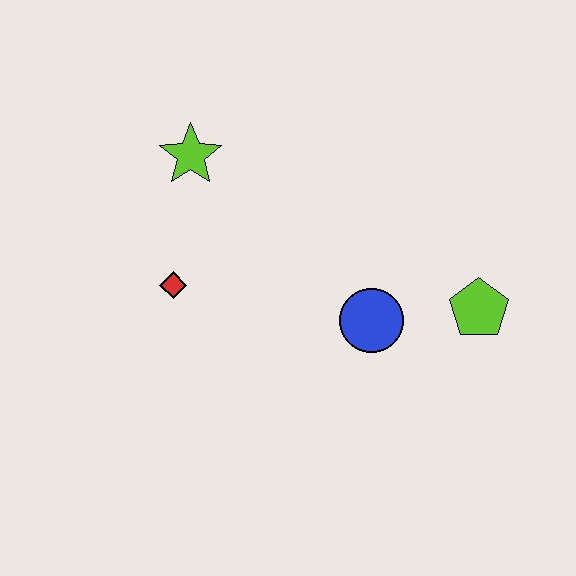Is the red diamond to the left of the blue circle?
Yes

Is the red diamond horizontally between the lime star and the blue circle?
No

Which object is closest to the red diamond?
The lime star is closest to the red diamond.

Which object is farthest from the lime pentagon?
The lime star is farthest from the lime pentagon.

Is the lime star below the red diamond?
No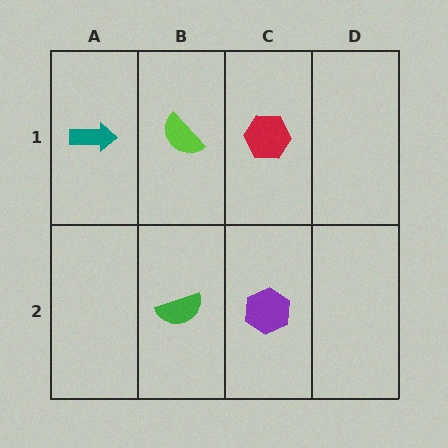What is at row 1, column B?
A lime semicircle.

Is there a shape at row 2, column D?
No, that cell is empty.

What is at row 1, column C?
A red hexagon.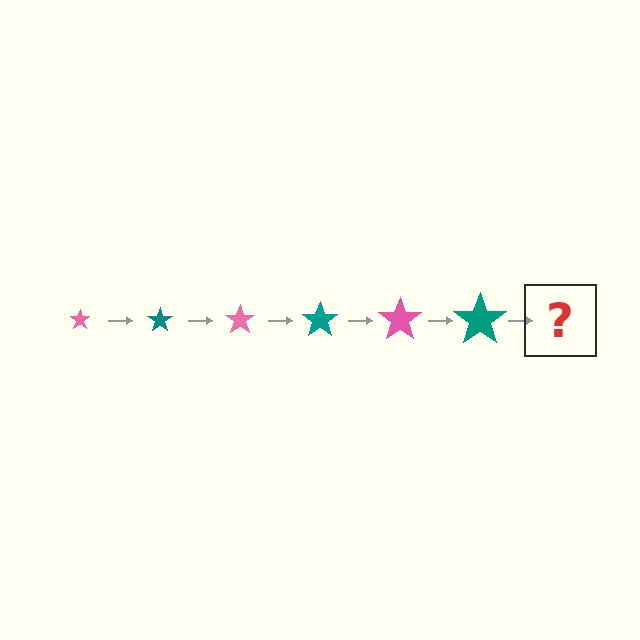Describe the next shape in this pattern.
It should be a pink star, larger than the previous one.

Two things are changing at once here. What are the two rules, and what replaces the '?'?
The two rules are that the star grows larger each step and the color cycles through pink and teal. The '?' should be a pink star, larger than the previous one.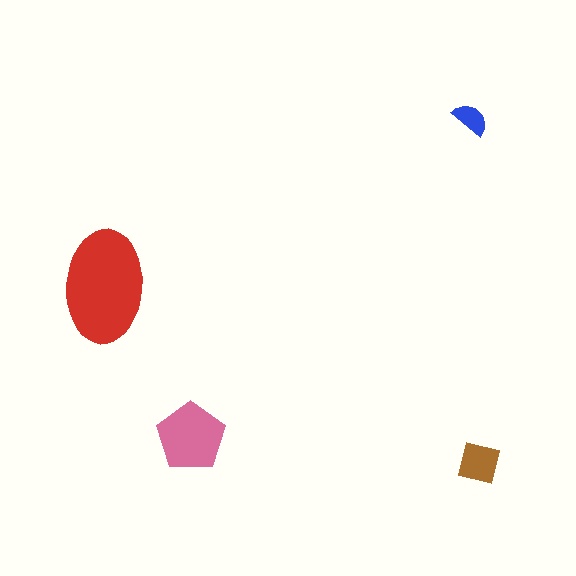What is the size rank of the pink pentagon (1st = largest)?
2nd.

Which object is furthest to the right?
The brown square is rightmost.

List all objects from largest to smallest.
The red ellipse, the pink pentagon, the brown square, the blue semicircle.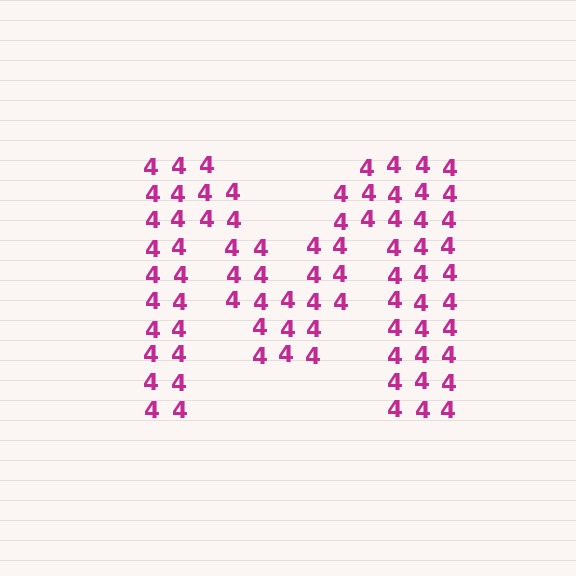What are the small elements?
The small elements are digit 4's.